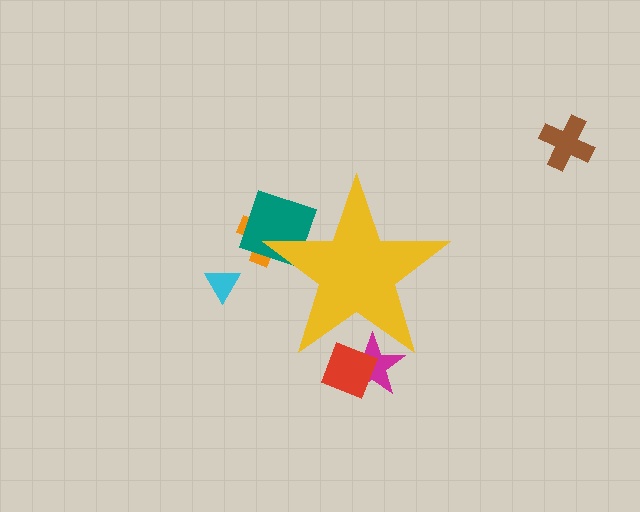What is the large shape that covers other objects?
A yellow star.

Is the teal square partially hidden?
Yes, the teal square is partially hidden behind the yellow star.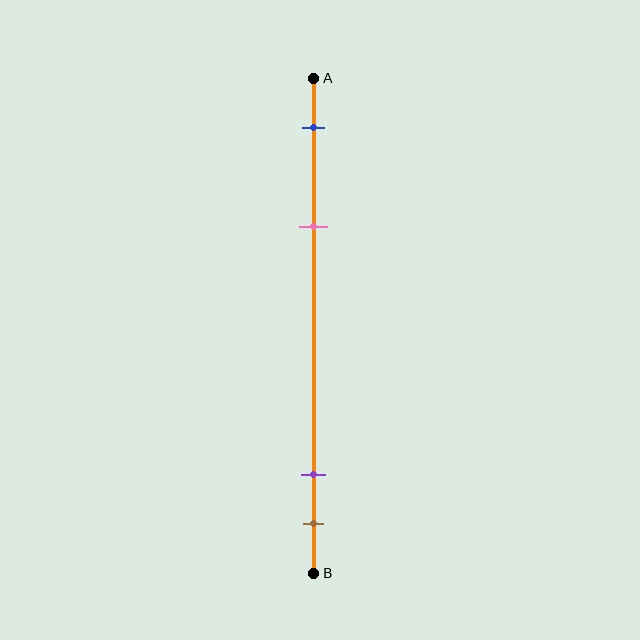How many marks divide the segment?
There are 4 marks dividing the segment.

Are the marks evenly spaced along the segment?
No, the marks are not evenly spaced.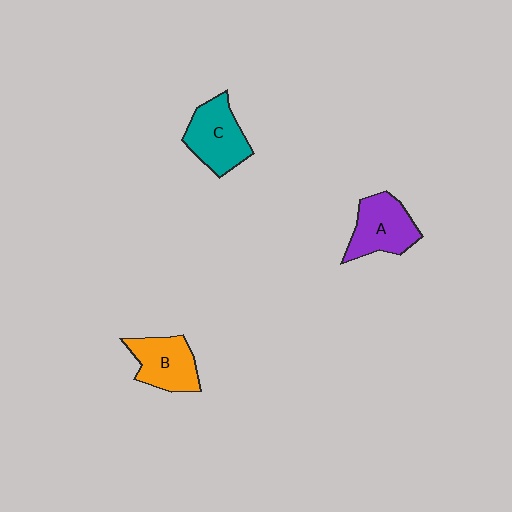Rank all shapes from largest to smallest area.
From largest to smallest: C (teal), A (purple), B (orange).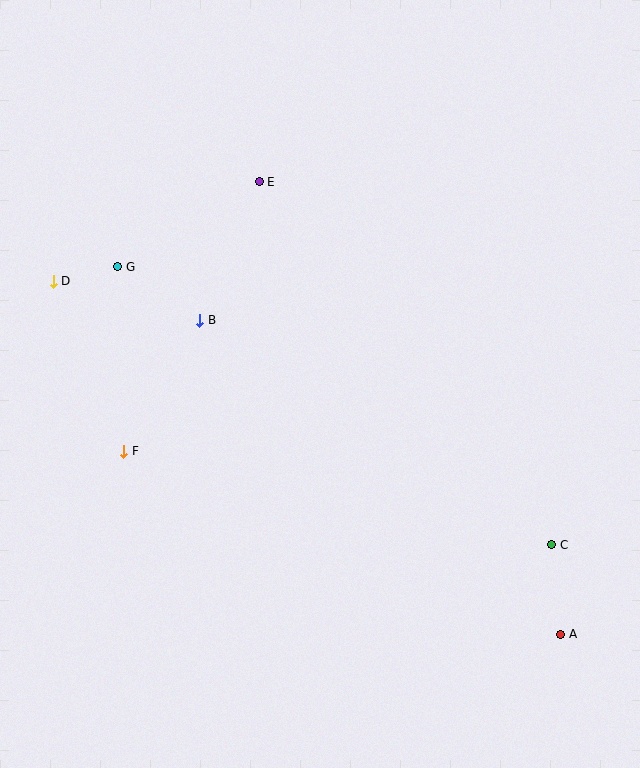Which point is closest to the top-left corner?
Point D is closest to the top-left corner.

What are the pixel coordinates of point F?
Point F is at (124, 451).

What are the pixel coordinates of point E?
Point E is at (259, 182).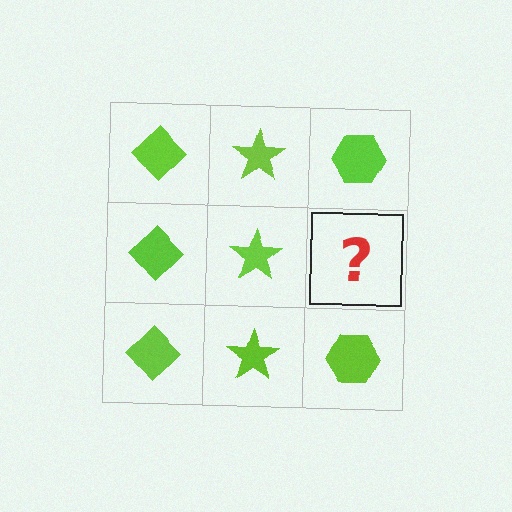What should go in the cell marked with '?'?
The missing cell should contain a lime hexagon.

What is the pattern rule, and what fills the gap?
The rule is that each column has a consistent shape. The gap should be filled with a lime hexagon.